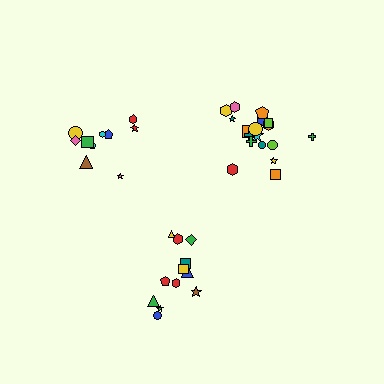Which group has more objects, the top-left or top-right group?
The top-right group.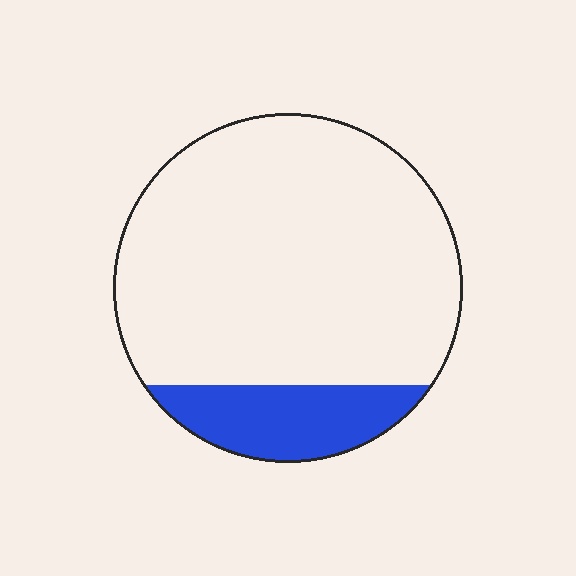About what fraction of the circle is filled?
About one sixth (1/6).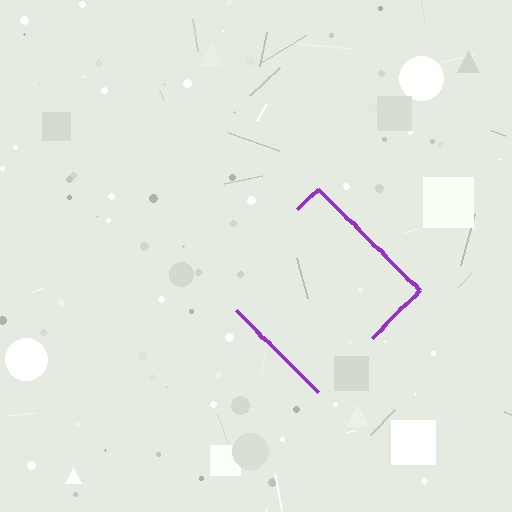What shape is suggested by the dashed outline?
The dashed outline suggests a diamond.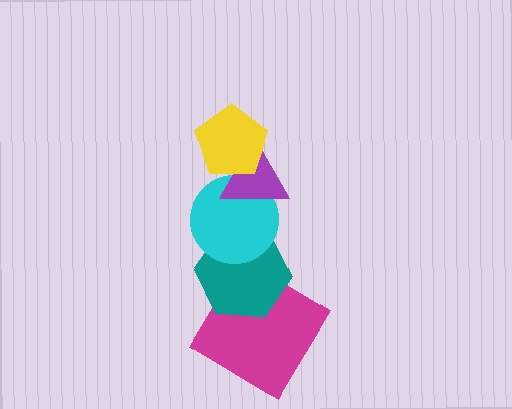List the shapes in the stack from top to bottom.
From top to bottom: the yellow pentagon, the purple triangle, the cyan circle, the teal hexagon, the magenta diamond.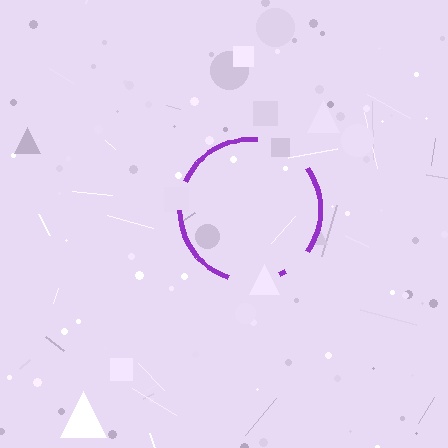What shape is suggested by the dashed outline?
The dashed outline suggests a circle.